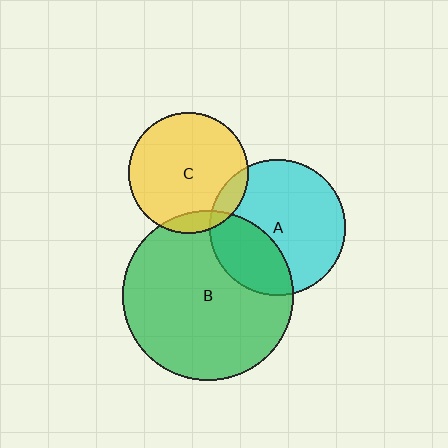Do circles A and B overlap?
Yes.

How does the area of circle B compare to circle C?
Approximately 2.0 times.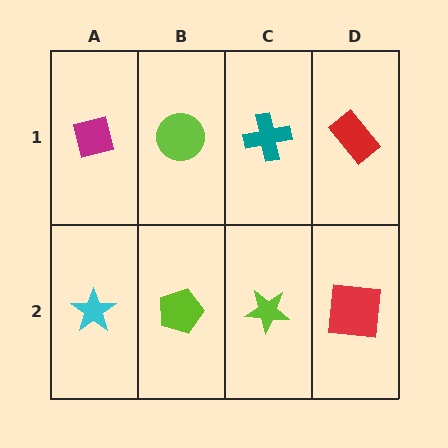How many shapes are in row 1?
4 shapes.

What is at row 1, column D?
A red rectangle.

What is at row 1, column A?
A magenta square.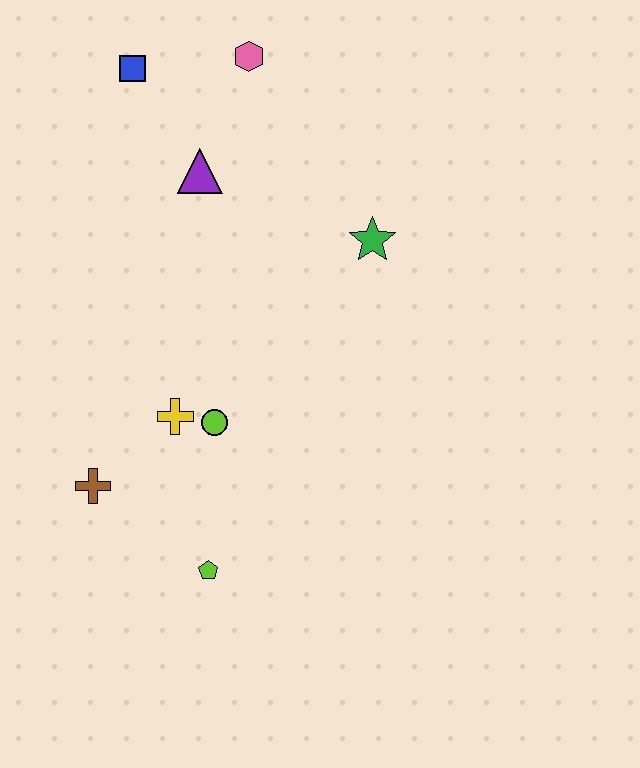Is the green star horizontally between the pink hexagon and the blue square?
No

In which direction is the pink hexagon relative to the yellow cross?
The pink hexagon is above the yellow cross.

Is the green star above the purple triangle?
No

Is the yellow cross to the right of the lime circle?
No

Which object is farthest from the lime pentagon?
The pink hexagon is farthest from the lime pentagon.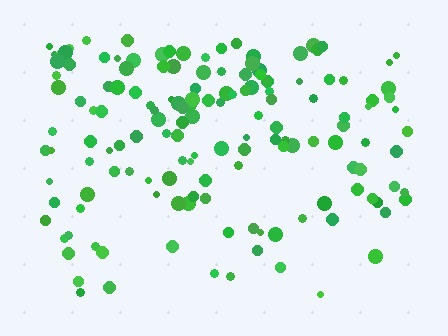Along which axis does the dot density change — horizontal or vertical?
Vertical.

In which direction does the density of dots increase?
From bottom to top, with the top side densest.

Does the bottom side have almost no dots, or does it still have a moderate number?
Still a moderate number, just noticeably fewer than the top.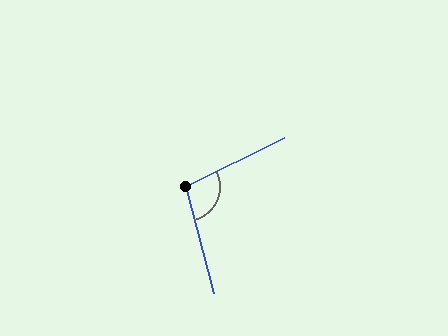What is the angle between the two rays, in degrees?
Approximately 102 degrees.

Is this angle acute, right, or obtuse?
It is obtuse.